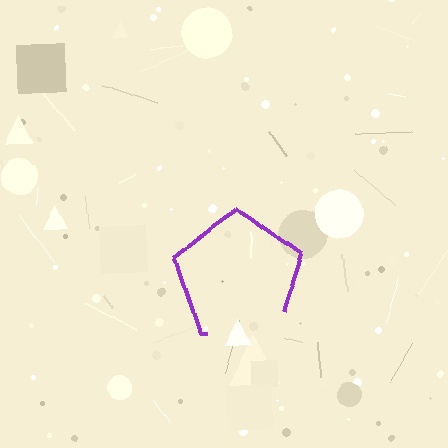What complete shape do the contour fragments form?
The contour fragments form a pentagon.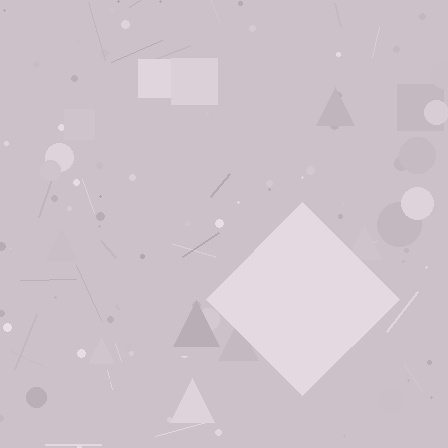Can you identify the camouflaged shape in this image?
The camouflaged shape is a diamond.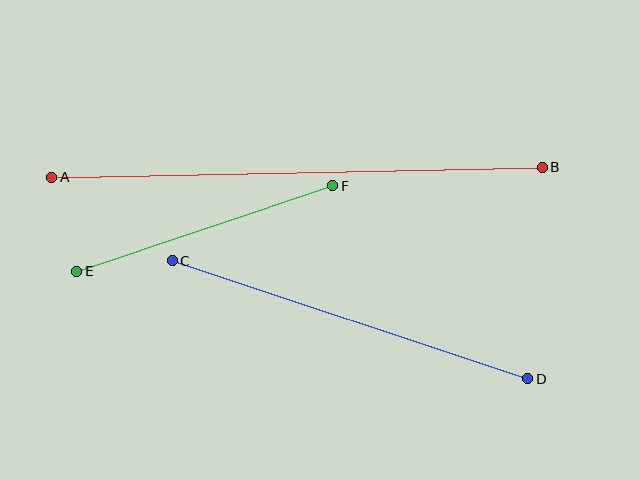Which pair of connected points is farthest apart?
Points A and B are farthest apart.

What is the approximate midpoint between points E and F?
The midpoint is at approximately (205, 228) pixels.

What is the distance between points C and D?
The distance is approximately 374 pixels.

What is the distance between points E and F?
The distance is approximately 270 pixels.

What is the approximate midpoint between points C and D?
The midpoint is at approximately (350, 320) pixels.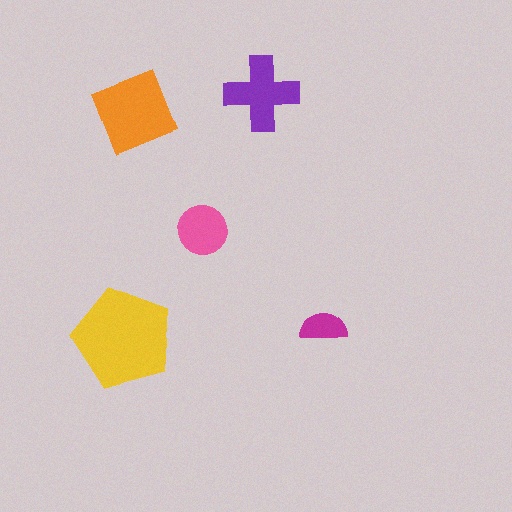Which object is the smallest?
The magenta semicircle.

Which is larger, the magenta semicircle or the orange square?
The orange square.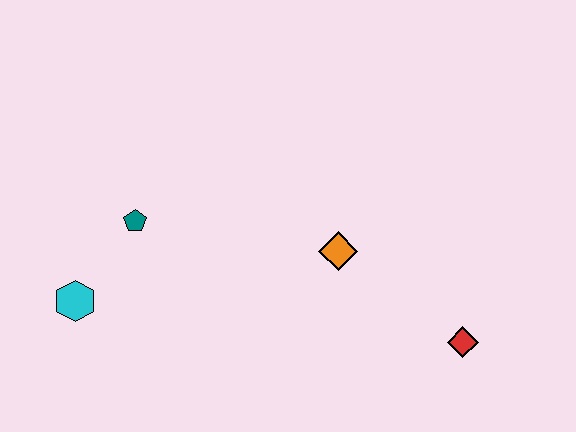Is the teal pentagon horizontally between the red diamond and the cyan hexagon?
Yes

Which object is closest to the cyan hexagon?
The teal pentagon is closest to the cyan hexagon.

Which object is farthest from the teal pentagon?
The red diamond is farthest from the teal pentagon.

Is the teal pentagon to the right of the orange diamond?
No